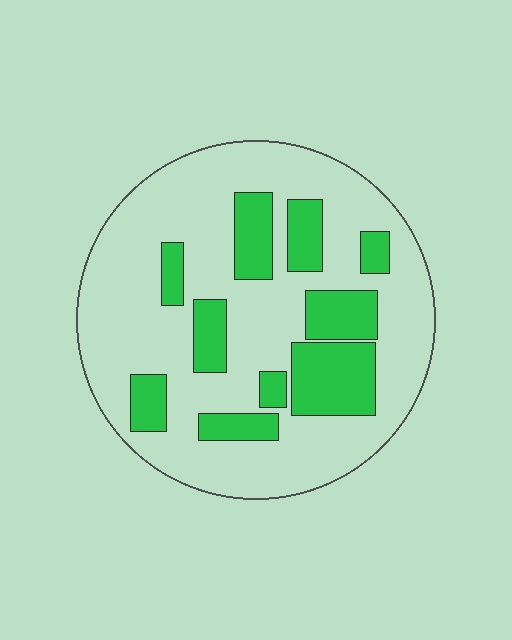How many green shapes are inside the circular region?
10.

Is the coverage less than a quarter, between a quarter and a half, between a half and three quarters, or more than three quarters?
Between a quarter and a half.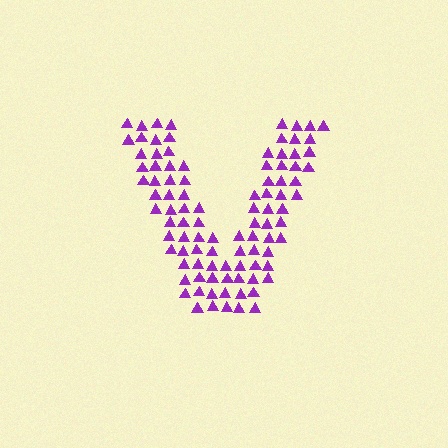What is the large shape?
The large shape is the letter V.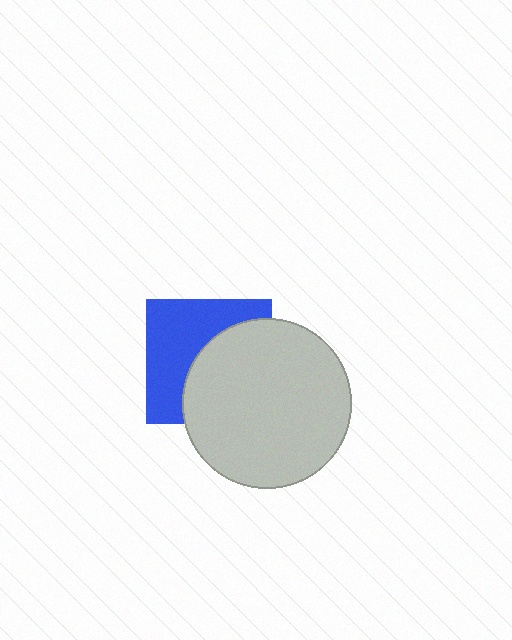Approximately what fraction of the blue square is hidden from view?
Roughly 50% of the blue square is hidden behind the light gray circle.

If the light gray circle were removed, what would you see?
You would see the complete blue square.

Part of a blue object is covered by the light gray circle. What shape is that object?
It is a square.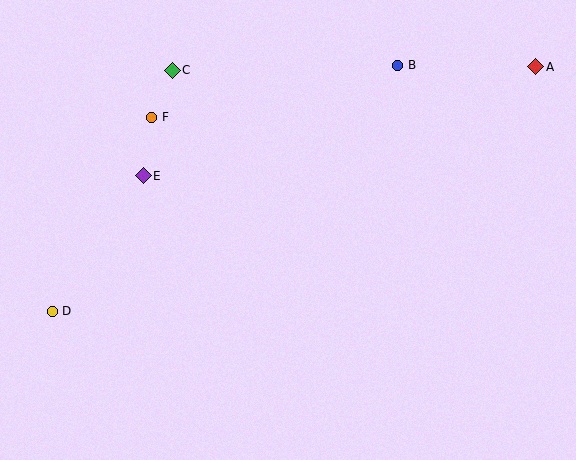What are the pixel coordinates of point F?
Point F is at (152, 117).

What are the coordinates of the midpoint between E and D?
The midpoint between E and D is at (98, 243).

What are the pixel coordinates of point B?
Point B is at (398, 65).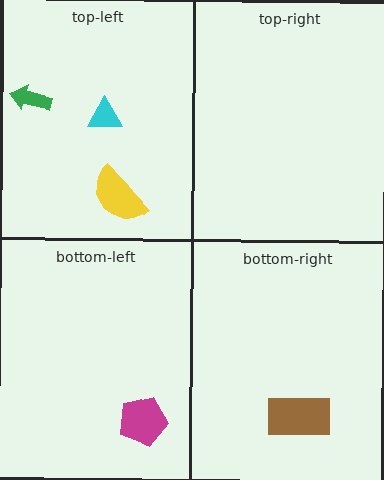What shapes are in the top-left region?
The yellow semicircle, the cyan triangle, the green arrow.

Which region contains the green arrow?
The top-left region.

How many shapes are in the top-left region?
3.